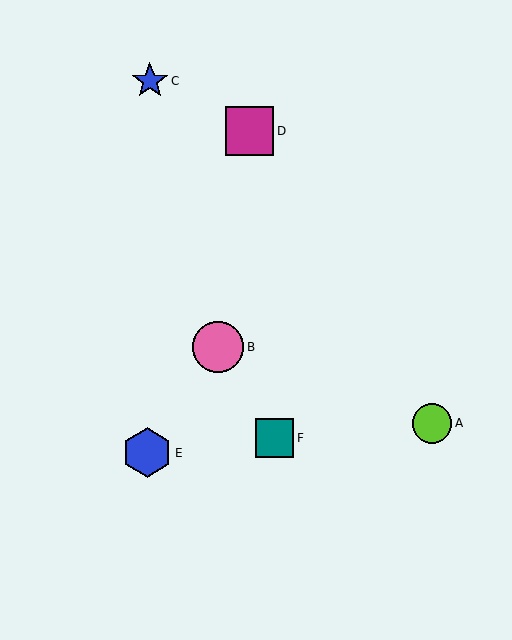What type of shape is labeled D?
Shape D is a magenta square.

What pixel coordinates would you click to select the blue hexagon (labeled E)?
Click at (147, 453) to select the blue hexagon E.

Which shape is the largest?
The pink circle (labeled B) is the largest.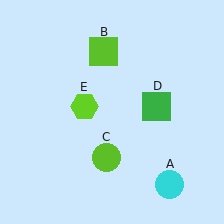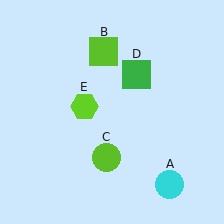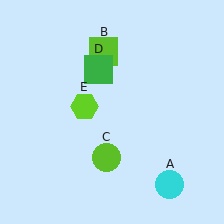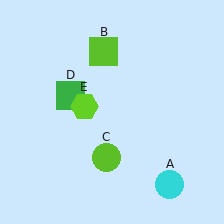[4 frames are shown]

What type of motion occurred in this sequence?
The green square (object D) rotated counterclockwise around the center of the scene.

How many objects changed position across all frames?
1 object changed position: green square (object D).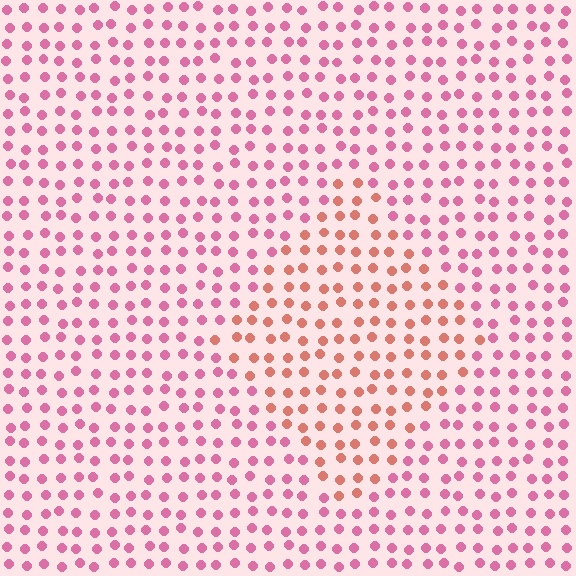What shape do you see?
I see a diamond.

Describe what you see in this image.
The image is filled with small pink elements in a uniform arrangement. A diamond-shaped region is visible where the elements are tinted to a slightly different hue, forming a subtle color boundary.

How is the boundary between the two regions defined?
The boundary is defined purely by a slight shift in hue (about 36 degrees). Spacing, size, and orientation are identical on both sides.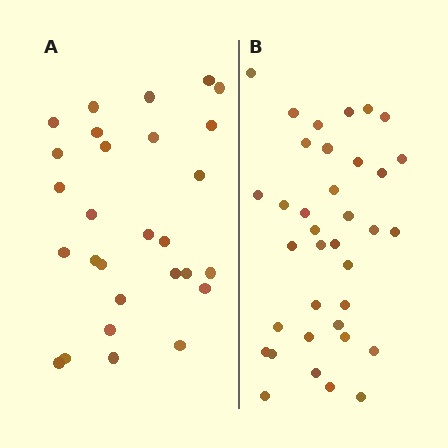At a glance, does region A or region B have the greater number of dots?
Region B (the right region) has more dots.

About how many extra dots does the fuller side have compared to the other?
Region B has roughly 8 or so more dots than region A.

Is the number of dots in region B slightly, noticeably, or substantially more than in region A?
Region B has noticeably more, but not dramatically so. The ratio is roughly 1.3 to 1.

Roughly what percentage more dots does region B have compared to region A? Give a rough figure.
About 30% more.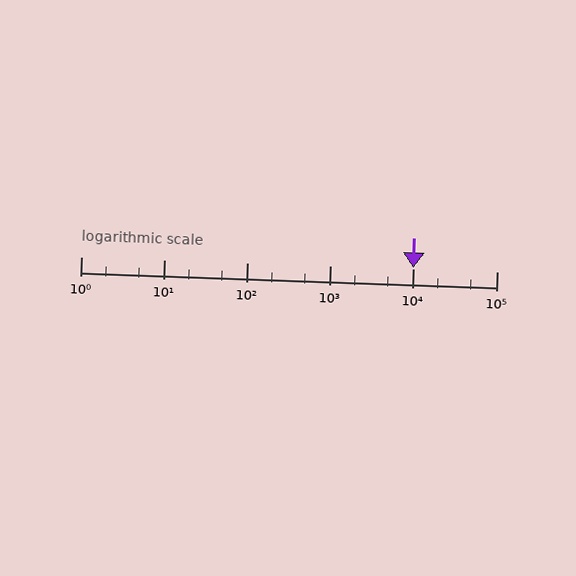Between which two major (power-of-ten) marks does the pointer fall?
The pointer is between 1000 and 10000.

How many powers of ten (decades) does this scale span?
The scale spans 5 decades, from 1 to 100000.